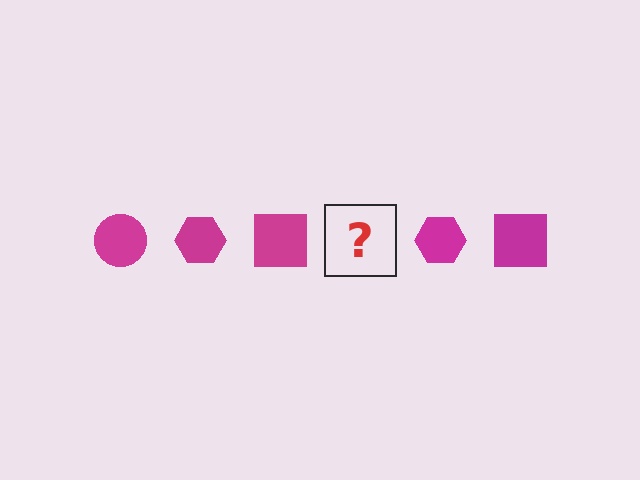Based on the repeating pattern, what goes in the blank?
The blank should be a magenta circle.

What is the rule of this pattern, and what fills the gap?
The rule is that the pattern cycles through circle, hexagon, square shapes in magenta. The gap should be filled with a magenta circle.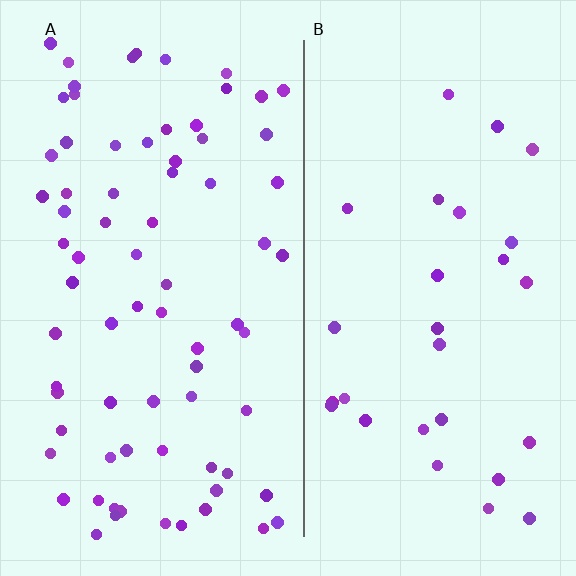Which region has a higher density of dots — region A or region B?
A (the left).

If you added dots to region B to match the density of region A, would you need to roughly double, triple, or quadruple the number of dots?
Approximately triple.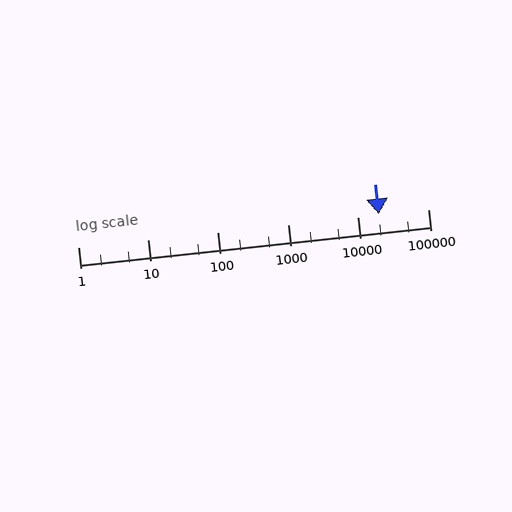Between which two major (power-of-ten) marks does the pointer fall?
The pointer is between 10000 and 100000.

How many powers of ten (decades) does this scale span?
The scale spans 5 decades, from 1 to 100000.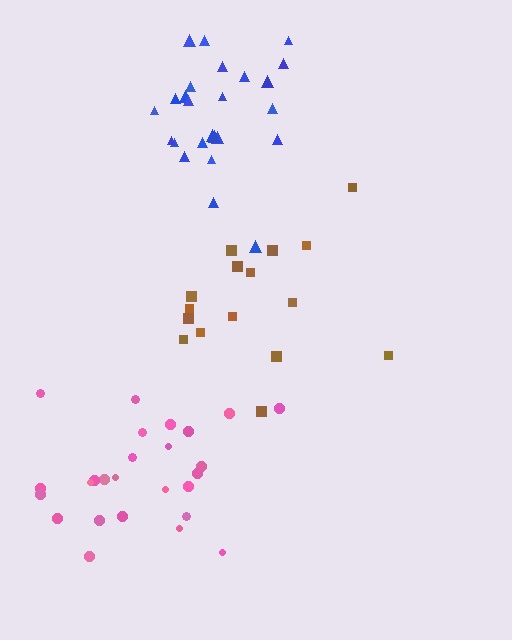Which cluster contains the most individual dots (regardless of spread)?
Pink (26).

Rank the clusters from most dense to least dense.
blue, pink, brown.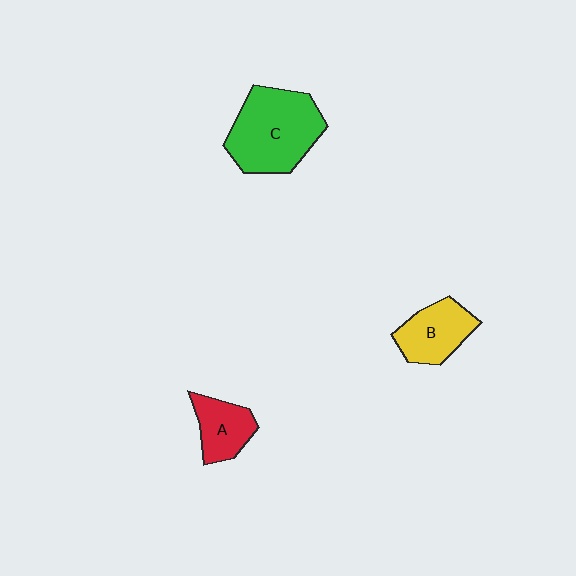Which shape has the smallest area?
Shape A (red).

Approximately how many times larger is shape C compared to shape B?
Approximately 1.7 times.